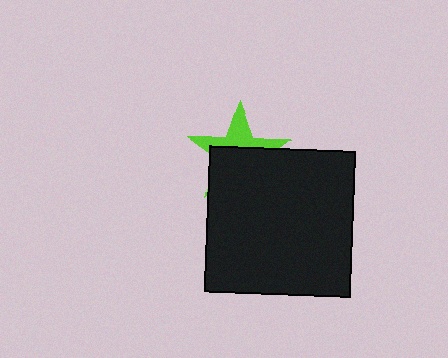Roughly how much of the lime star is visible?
A small part of it is visible (roughly 38%).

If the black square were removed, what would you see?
You would see the complete lime star.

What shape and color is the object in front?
The object in front is a black square.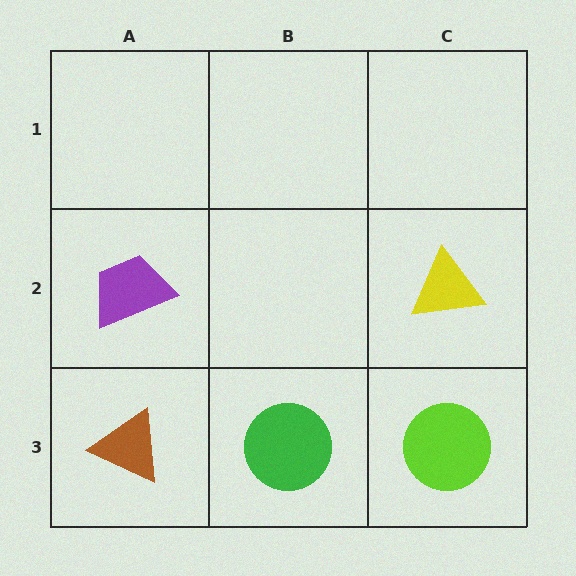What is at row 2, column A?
A purple trapezoid.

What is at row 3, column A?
A brown triangle.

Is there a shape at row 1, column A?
No, that cell is empty.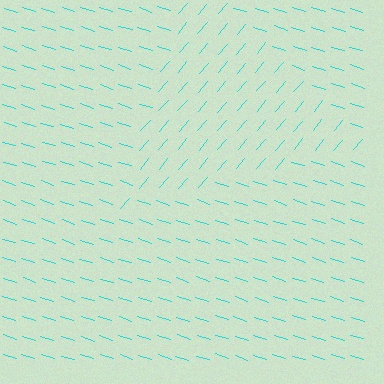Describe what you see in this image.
The image is filled with small cyan line segments. A triangle region in the image has lines oriented differently from the surrounding lines, creating a visible texture boundary.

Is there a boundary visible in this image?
Yes, there is a texture boundary formed by a change in line orientation.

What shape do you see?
I see a triangle.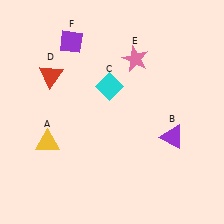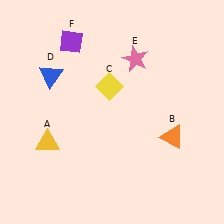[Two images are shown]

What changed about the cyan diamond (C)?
In Image 1, C is cyan. In Image 2, it changed to yellow.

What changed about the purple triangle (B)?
In Image 1, B is purple. In Image 2, it changed to orange.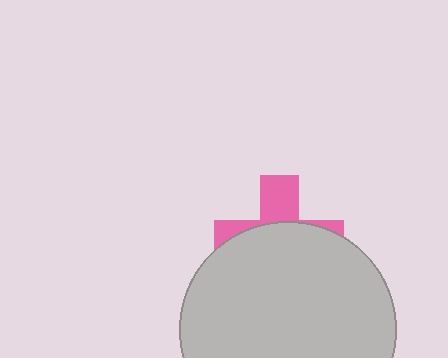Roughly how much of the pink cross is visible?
A small part of it is visible (roughly 33%).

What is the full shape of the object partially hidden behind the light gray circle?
The partially hidden object is a pink cross.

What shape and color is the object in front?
The object in front is a light gray circle.